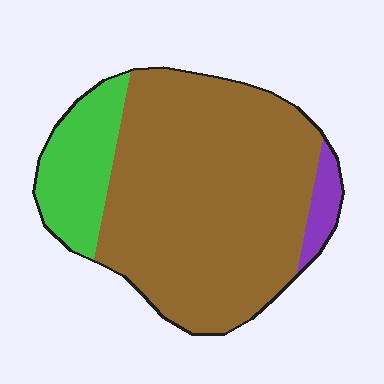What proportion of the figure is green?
Green takes up between a sixth and a third of the figure.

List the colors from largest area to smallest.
From largest to smallest: brown, green, purple.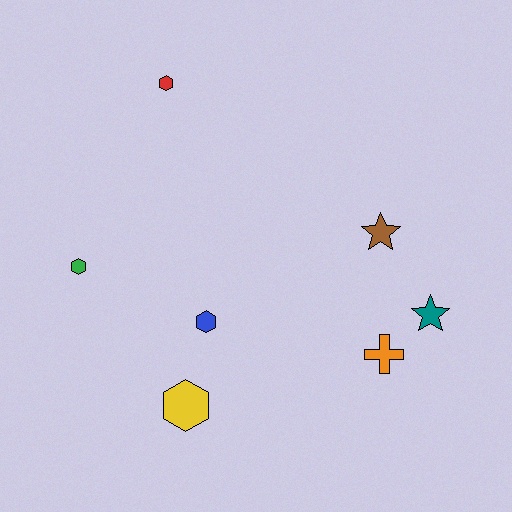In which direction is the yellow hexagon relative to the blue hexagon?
The yellow hexagon is below the blue hexagon.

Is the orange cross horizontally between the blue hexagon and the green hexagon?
No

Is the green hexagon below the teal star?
No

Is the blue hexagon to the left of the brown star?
Yes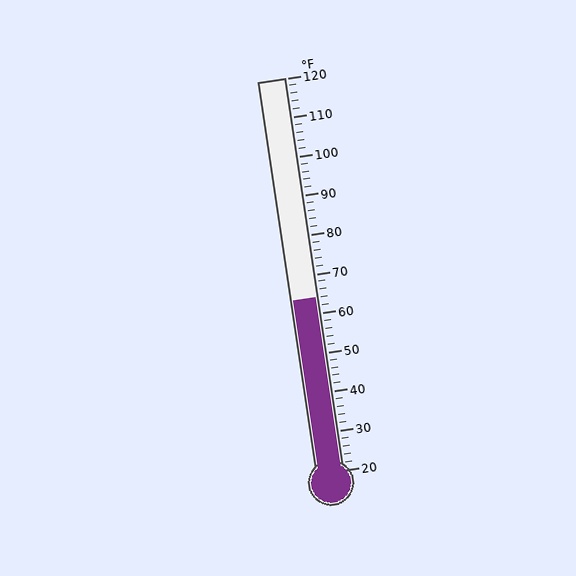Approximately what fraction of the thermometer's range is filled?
The thermometer is filled to approximately 45% of its range.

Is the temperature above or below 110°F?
The temperature is below 110°F.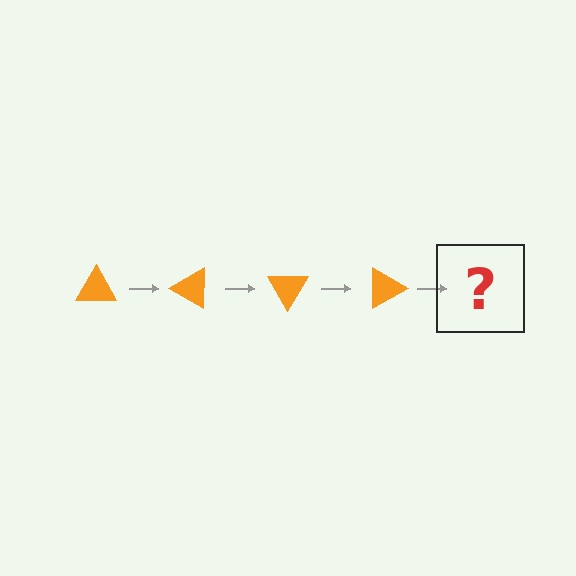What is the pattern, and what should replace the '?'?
The pattern is that the triangle rotates 30 degrees each step. The '?' should be an orange triangle rotated 120 degrees.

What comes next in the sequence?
The next element should be an orange triangle rotated 120 degrees.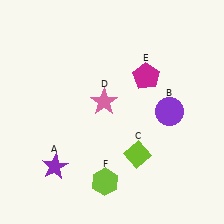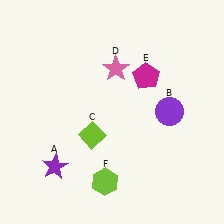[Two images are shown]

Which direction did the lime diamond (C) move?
The lime diamond (C) moved left.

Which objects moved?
The objects that moved are: the lime diamond (C), the pink star (D).